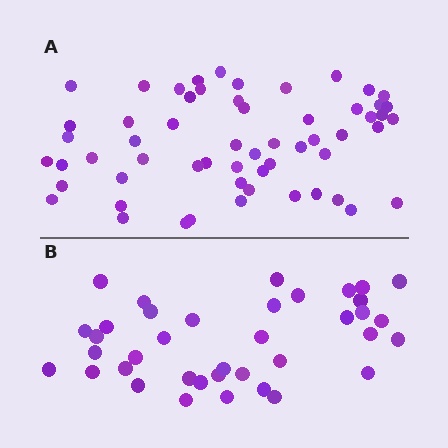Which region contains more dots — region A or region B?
Region A (the top region) has more dots.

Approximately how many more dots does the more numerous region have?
Region A has approximately 20 more dots than region B.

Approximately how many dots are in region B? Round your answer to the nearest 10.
About 40 dots. (The exact count is 38, which rounds to 40.)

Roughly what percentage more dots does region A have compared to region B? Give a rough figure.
About 55% more.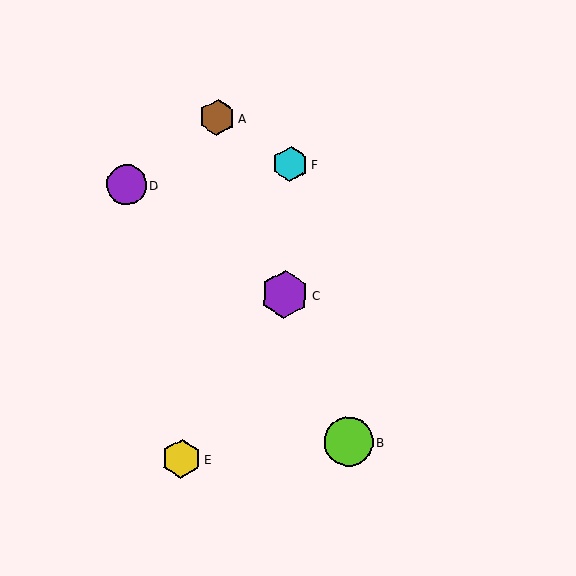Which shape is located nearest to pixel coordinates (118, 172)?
The purple circle (labeled D) at (126, 185) is nearest to that location.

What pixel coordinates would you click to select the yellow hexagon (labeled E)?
Click at (181, 459) to select the yellow hexagon E.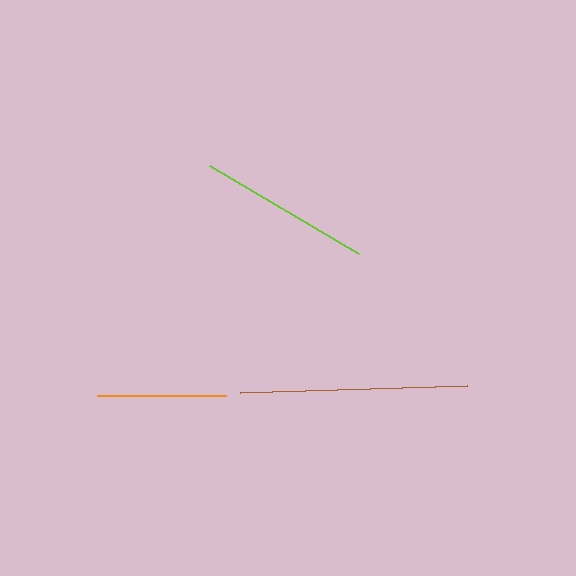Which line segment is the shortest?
The orange line is the shortest at approximately 129 pixels.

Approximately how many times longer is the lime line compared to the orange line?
The lime line is approximately 1.3 times the length of the orange line.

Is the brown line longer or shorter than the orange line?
The brown line is longer than the orange line.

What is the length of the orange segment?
The orange segment is approximately 129 pixels long.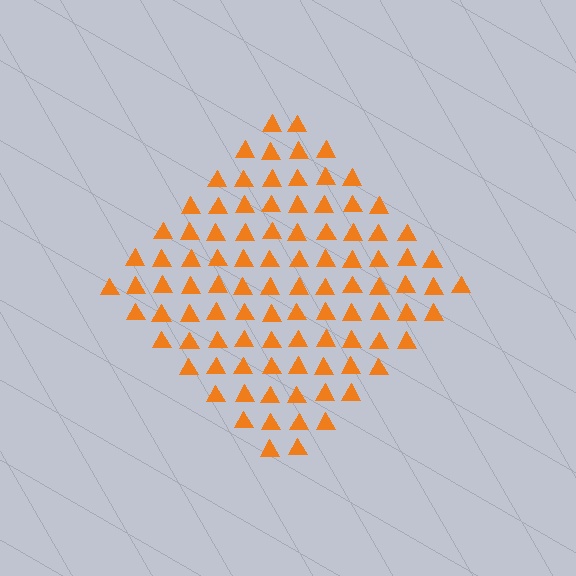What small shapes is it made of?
It is made of small triangles.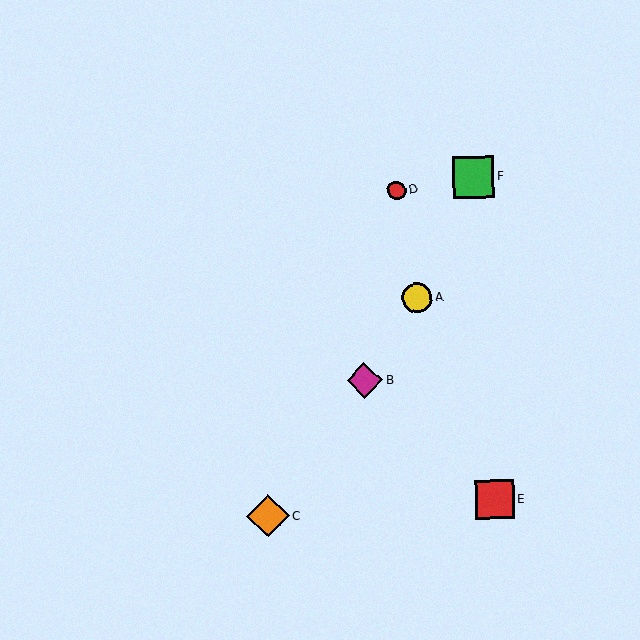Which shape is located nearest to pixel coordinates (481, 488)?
The red square (labeled E) at (494, 500) is nearest to that location.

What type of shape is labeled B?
Shape B is a magenta diamond.